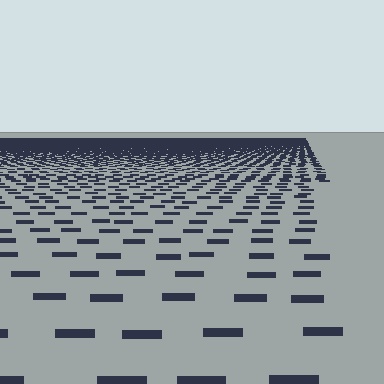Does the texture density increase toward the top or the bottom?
Density increases toward the top.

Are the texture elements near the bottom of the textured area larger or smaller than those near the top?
Larger. Near the bottom, elements are closer to the viewer and appear at a bigger on-screen size.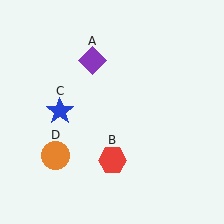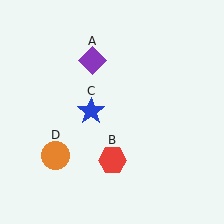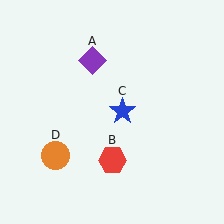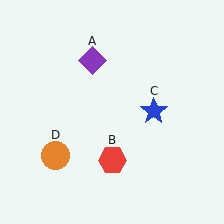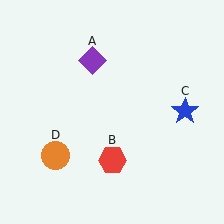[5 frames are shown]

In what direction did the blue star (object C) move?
The blue star (object C) moved right.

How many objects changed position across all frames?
1 object changed position: blue star (object C).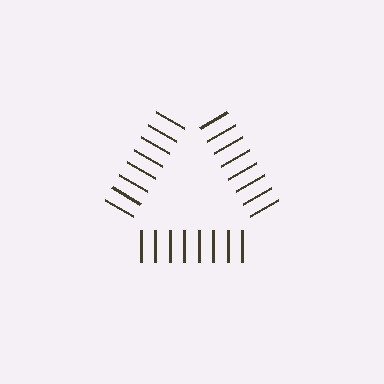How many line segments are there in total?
24 — 8 along each of the 3 edges.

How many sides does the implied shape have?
3 sides — the line-ends trace a triangle.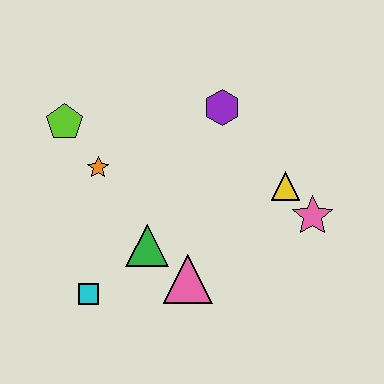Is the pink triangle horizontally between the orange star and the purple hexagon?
Yes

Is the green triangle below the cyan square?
No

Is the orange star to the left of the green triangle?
Yes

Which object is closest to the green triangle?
The pink triangle is closest to the green triangle.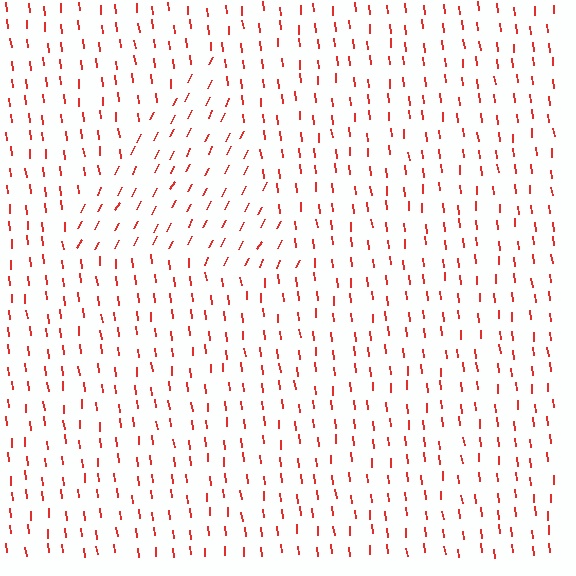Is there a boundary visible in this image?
Yes, there is a texture boundary formed by a change in line orientation.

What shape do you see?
I see a triangle.